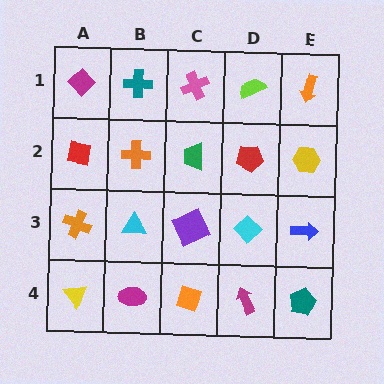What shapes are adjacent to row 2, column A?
A magenta diamond (row 1, column A), an orange cross (row 3, column A), an orange cross (row 2, column B).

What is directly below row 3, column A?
A yellow triangle.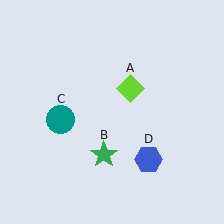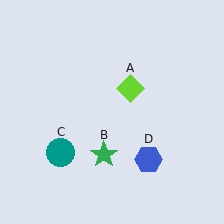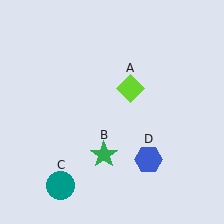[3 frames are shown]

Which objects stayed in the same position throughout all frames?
Lime diamond (object A) and green star (object B) and blue hexagon (object D) remained stationary.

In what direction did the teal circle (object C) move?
The teal circle (object C) moved down.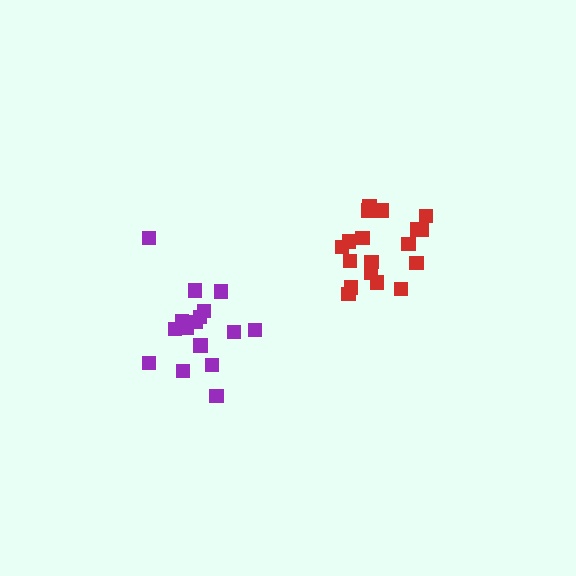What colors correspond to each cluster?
The clusters are colored: purple, red.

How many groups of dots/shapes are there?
There are 2 groups.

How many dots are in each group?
Group 1: 16 dots, Group 2: 18 dots (34 total).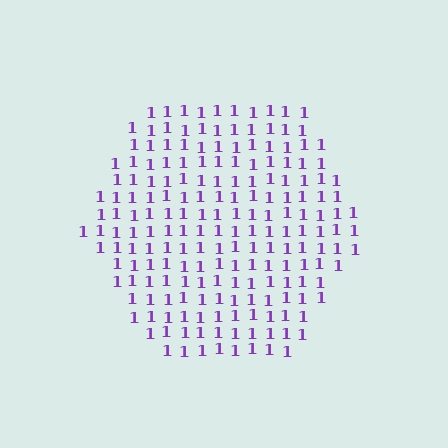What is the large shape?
The large shape is a hexagon.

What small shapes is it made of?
It is made of small digit 1's.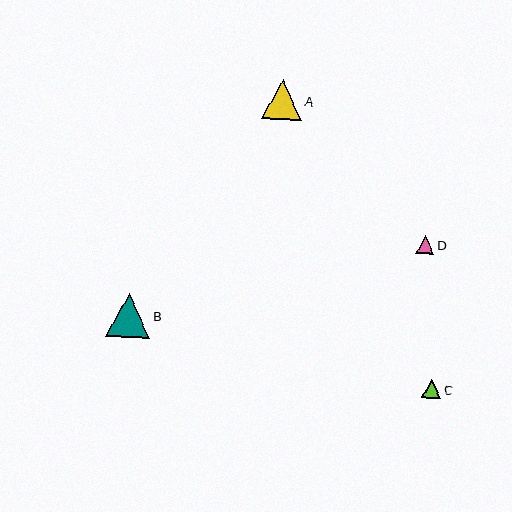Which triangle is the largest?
Triangle B is the largest with a size of approximately 44 pixels.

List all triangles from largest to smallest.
From largest to smallest: B, A, C, D.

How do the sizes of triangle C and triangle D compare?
Triangle C and triangle D are approximately the same size.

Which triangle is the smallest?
Triangle D is the smallest with a size of approximately 18 pixels.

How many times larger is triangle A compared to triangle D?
Triangle A is approximately 2.3 times the size of triangle D.